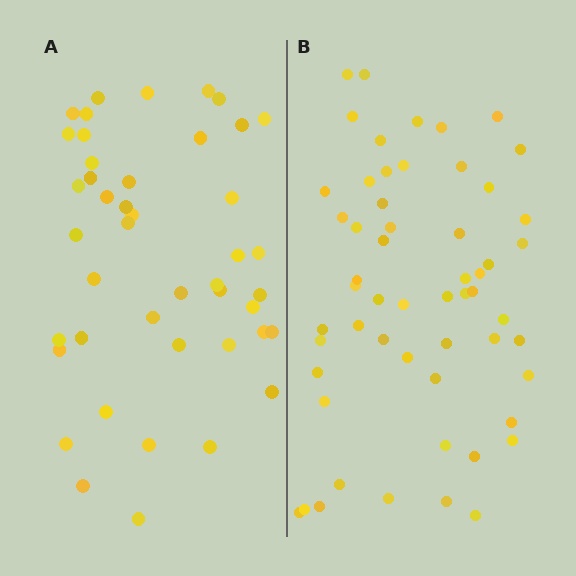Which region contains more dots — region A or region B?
Region B (the right region) has more dots.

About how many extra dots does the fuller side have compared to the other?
Region B has roughly 12 or so more dots than region A.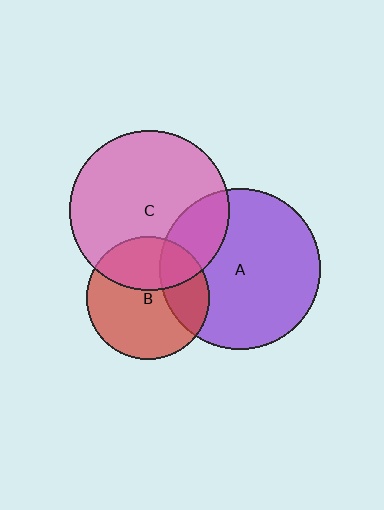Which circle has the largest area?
Circle A (purple).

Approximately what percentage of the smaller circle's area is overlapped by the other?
Approximately 35%.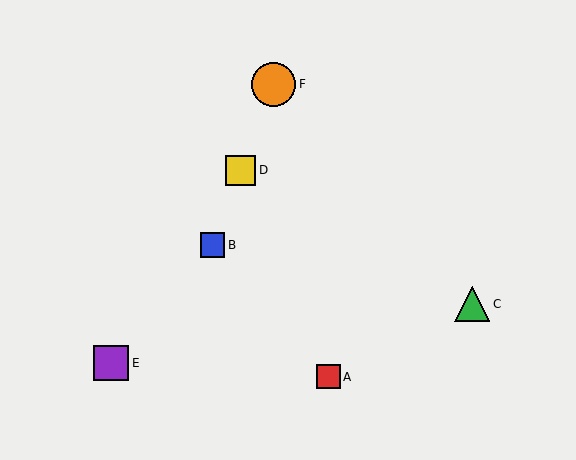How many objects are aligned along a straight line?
3 objects (B, D, F) are aligned along a straight line.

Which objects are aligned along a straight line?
Objects B, D, F are aligned along a straight line.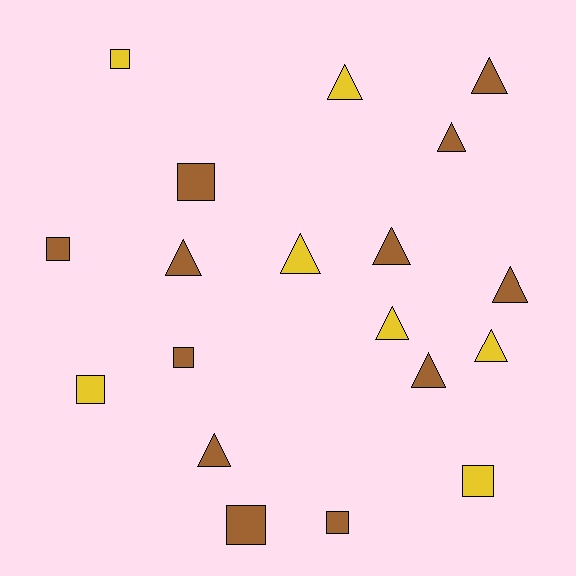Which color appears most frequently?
Brown, with 12 objects.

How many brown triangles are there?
There are 7 brown triangles.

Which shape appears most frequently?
Triangle, with 11 objects.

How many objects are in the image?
There are 19 objects.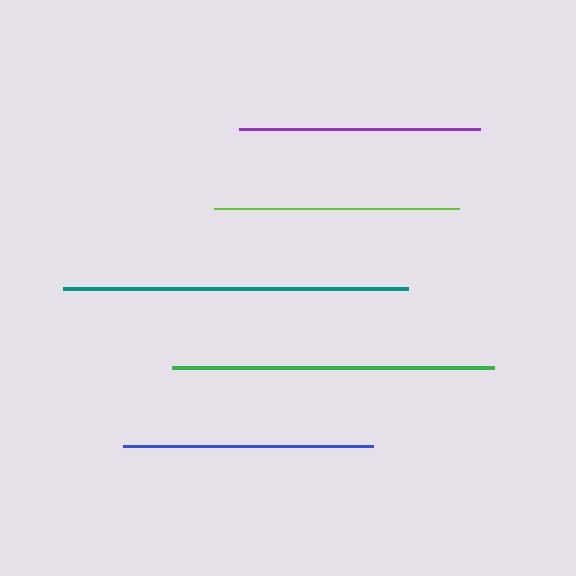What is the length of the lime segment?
The lime segment is approximately 245 pixels long.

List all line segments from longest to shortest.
From longest to shortest: teal, green, blue, lime, purple.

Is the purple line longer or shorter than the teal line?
The teal line is longer than the purple line.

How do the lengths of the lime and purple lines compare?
The lime and purple lines are approximately the same length.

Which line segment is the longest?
The teal line is the longest at approximately 345 pixels.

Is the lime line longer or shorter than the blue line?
The blue line is longer than the lime line.